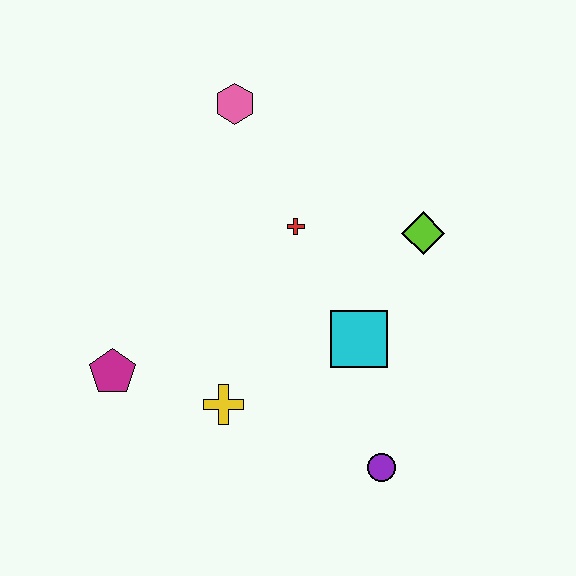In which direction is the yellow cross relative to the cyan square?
The yellow cross is to the left of the cyan square.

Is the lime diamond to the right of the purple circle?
Yes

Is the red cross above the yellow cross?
Yes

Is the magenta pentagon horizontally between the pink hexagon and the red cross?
No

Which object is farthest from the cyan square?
The pink hexagon is farthest from the cyan square.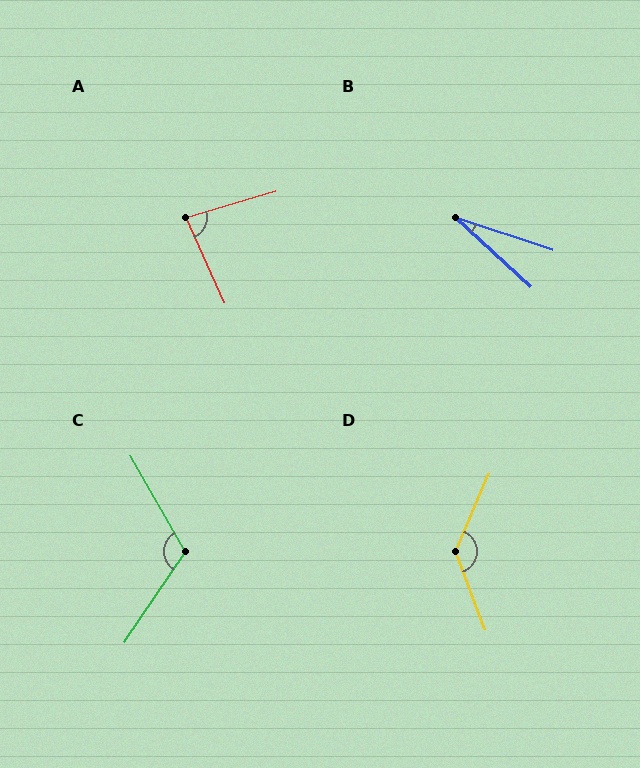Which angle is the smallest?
B, at approximately 24 degrees.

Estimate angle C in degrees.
Approximately 116 degrees.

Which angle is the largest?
D, at approximately 136 degrees.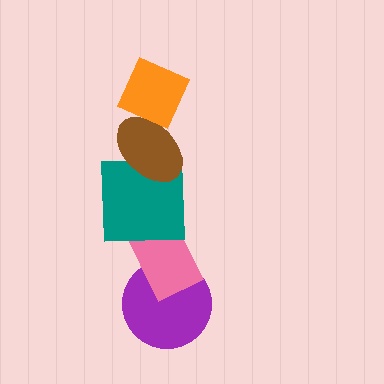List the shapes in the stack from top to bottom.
From top to bottom: the orange diamond, the brown ellipse, the teal square, the pink rectangle, the purple circle.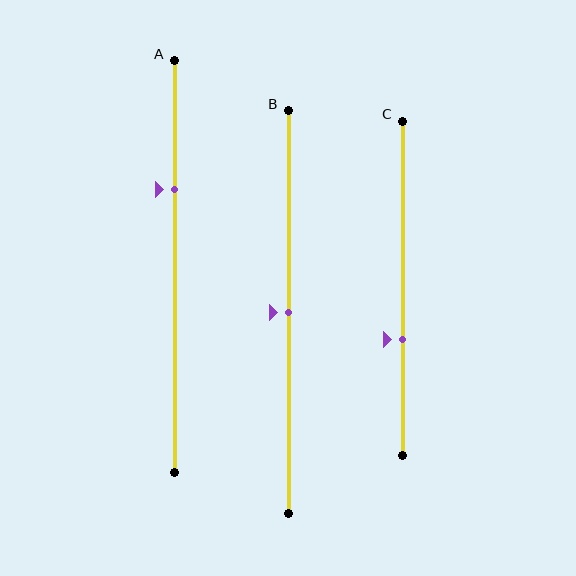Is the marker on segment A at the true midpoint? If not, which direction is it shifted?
No, the marker on segment A is shifted upward by about 19% of the segment length.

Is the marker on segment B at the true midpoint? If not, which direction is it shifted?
Yes, the marker on segment B is at the true midpoint.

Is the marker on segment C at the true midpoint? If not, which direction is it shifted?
No, the marker on segment C is shifted downward by about 15% of the segment length.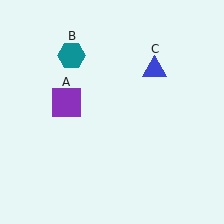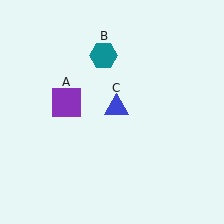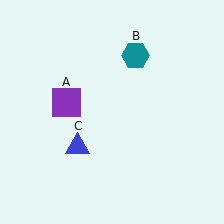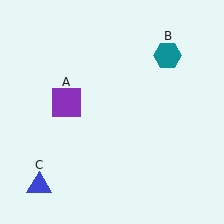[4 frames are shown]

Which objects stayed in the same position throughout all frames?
Purple square (object A) remained stationary.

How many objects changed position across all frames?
2 objects changed position: teal hexagon (object B), blue triangle (object C).